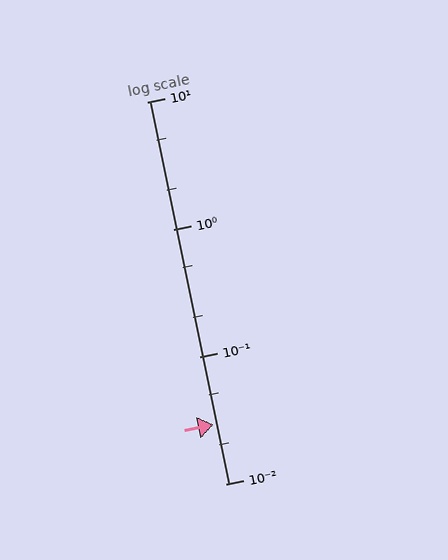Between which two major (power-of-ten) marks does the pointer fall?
The pointer is between 0.01 and 0.1.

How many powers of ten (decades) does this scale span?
The scale spans 3 decades, from 0.01 to 10.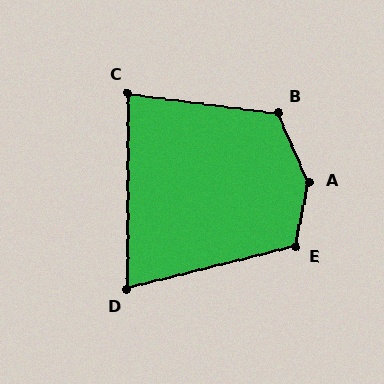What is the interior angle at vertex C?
Approximately 83 degrees (acute).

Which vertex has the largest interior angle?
A, at approximately 145 degrees.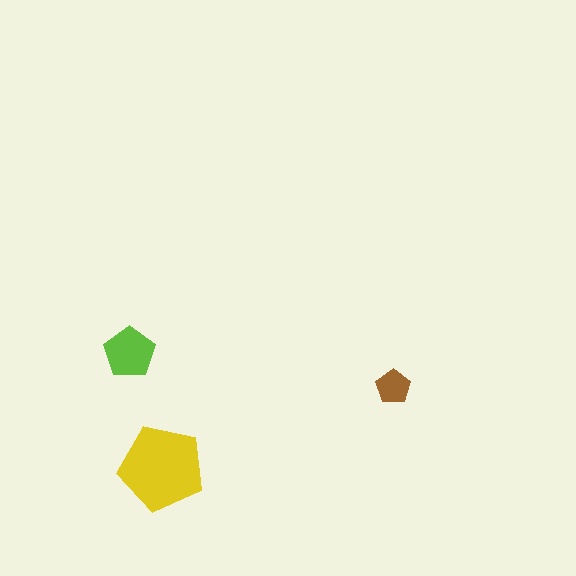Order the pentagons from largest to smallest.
the yellow one, the lime one, the brown one.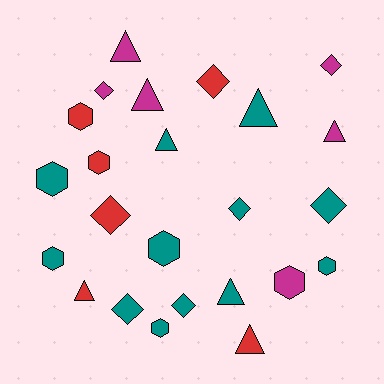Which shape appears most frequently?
Hexagon, with 8 objects.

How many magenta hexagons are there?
There is 1 magenta hexagon.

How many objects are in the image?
There are 24 objects.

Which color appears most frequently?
Teal, with 12 objects.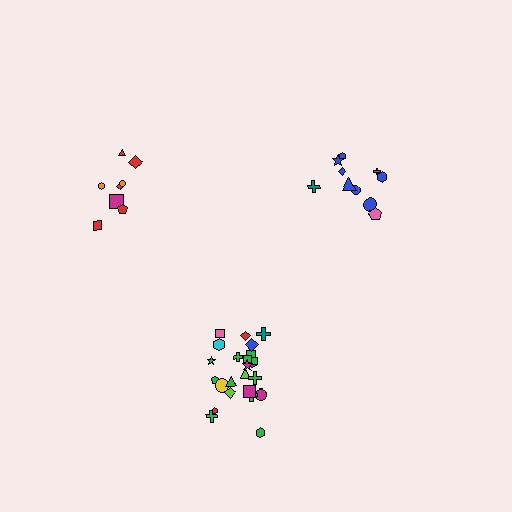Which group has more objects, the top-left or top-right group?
The top-right group.